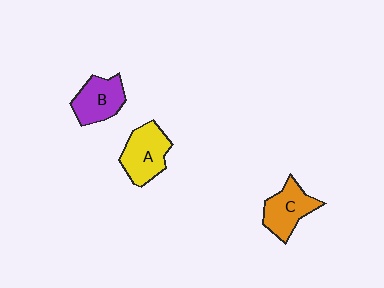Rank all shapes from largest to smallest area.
From largest to smallest: A (yellow), C (orange), B (purple).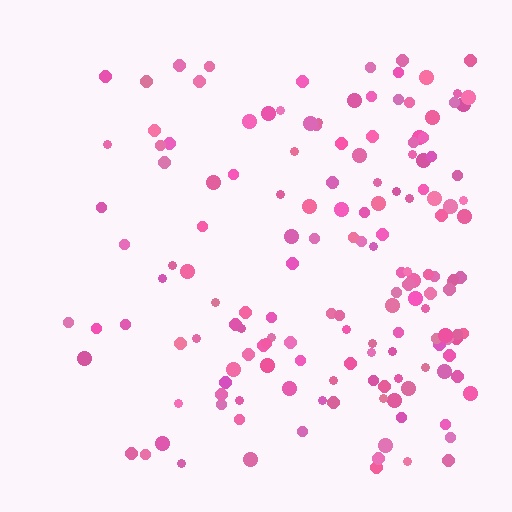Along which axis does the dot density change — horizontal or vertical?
Horizontal.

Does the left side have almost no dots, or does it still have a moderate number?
Still a moderate number, just noticeably fewer than the right.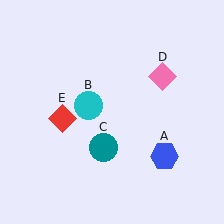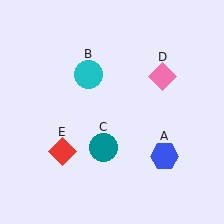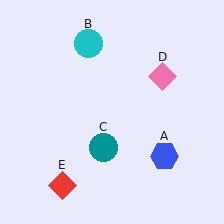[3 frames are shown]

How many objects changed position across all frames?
2 objects changed position: cyan circle (object B), red diamond (object E).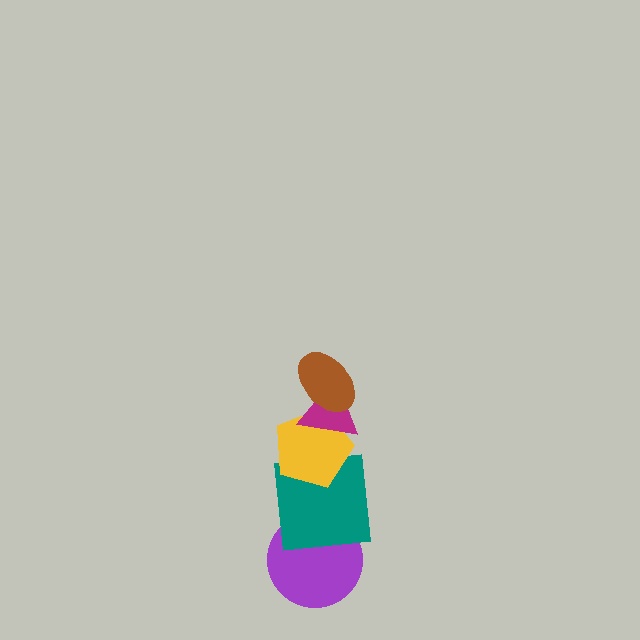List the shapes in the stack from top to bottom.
From top to bottom: the brown ellipse, the magenta triangle, the yellow pentagon, the teal square, the purple circle.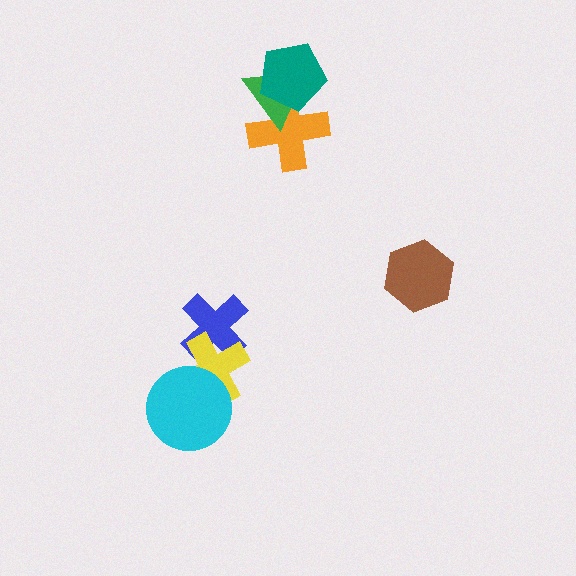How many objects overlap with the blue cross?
1 object overlaps with the blue cross.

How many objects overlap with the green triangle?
2 objects overlap with the green triangle.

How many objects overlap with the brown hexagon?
0 objects overlap with the brown hexagon.